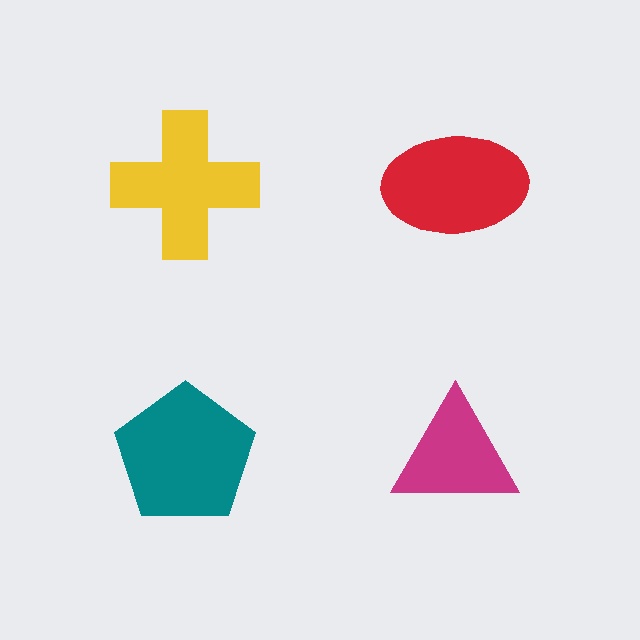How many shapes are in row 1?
2 shapes.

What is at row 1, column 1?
A yellow cross.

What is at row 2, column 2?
A magenta triangle.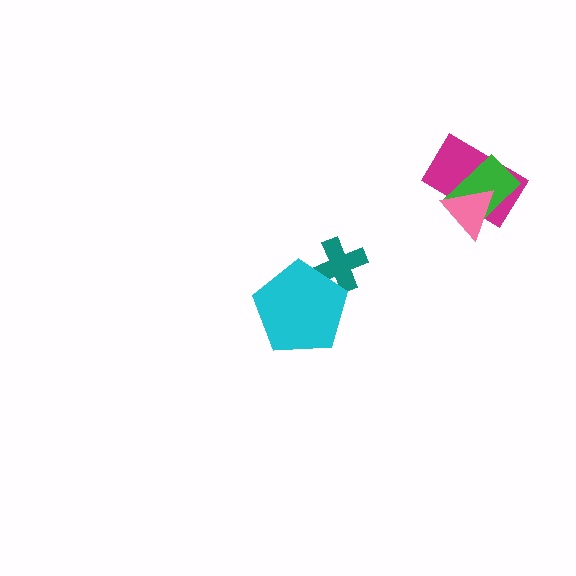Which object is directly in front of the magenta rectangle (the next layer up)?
The green rectangle is directly in front of the magenta rectangle.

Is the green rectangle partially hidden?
Yes, it is partially covered by another shape.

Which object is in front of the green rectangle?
The pink triangle is in front of the green rectangle.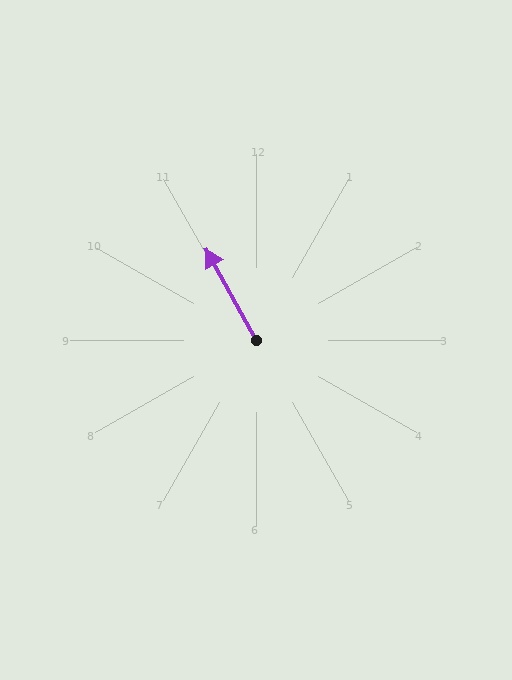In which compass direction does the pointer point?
Northwest.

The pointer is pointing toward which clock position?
Roughly 11 o'clock.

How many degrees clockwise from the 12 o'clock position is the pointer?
Approximately 331 degrees.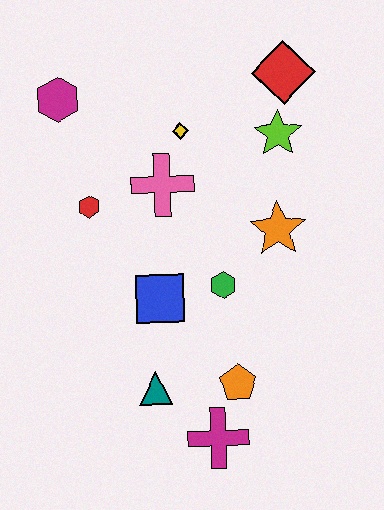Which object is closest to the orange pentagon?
The magenta cross is closest to the orange pentagon.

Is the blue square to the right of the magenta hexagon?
Yes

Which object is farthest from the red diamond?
The magenta cross is farthest from the red diamond.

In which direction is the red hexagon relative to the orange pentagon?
The red hexagon is above the orange pentagon.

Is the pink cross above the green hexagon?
Yes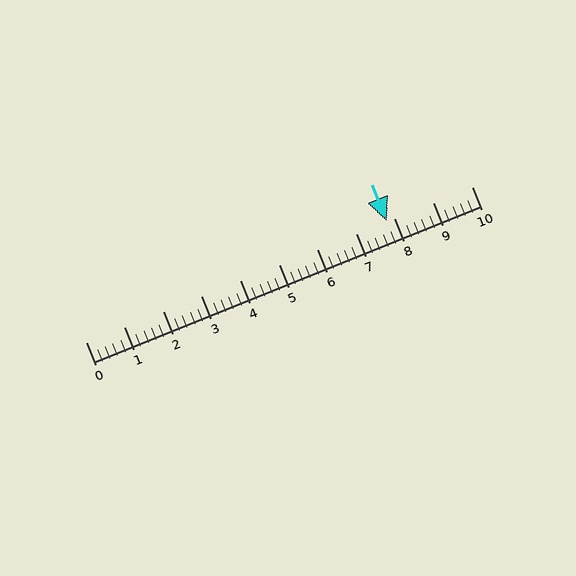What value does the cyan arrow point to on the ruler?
The cyan arrow points to approximately 7.8.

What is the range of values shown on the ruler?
The ruler shows values from 0 to 10.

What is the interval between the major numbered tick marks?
The major tick marks are spaced 1 units apart.